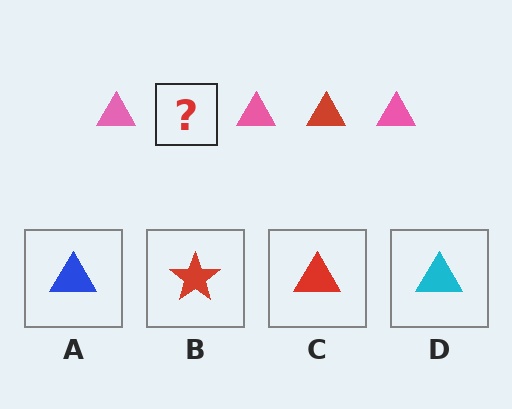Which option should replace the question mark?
Option C.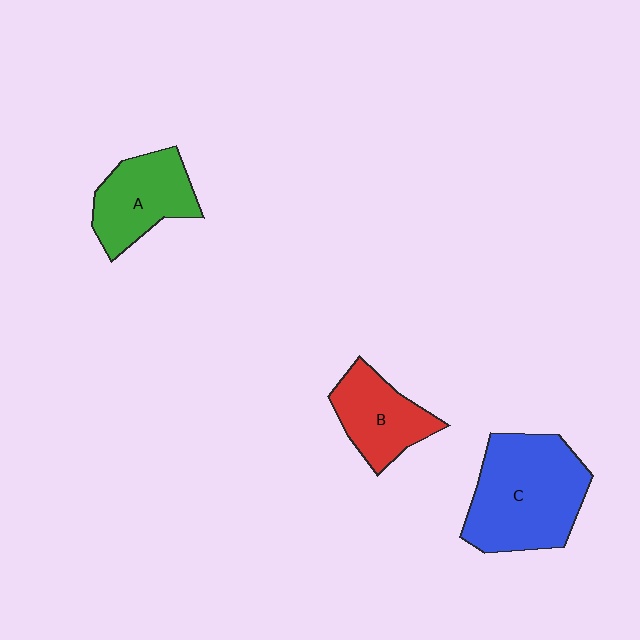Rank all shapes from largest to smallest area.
From largest to smallest: C (blue), A (green), B (red).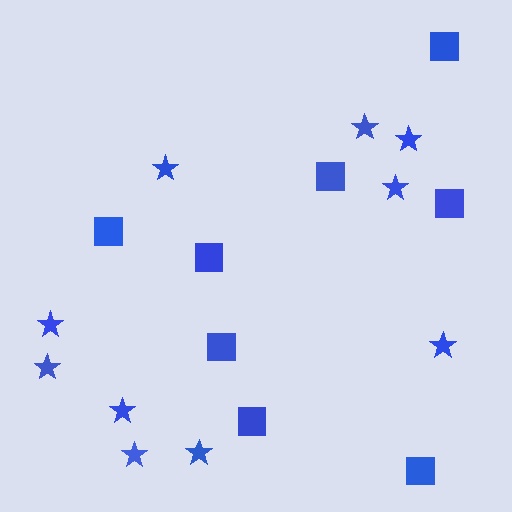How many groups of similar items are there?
There are 2 groups: one group of stars (10) and one group of squares (8).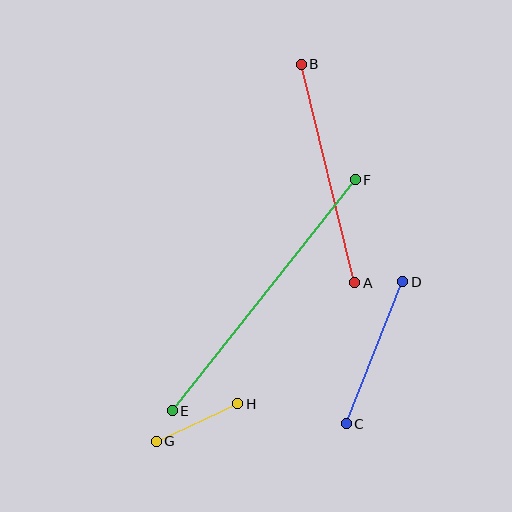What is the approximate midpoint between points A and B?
The midpoint is at approximately (328, 174) pixels.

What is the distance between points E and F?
The distance is approximately 294 pixels.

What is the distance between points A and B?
The distance is approximately 225 pixels.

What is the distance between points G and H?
The distance is approximately 90 pixels.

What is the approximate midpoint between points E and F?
The midpoint is at approximately (264, 295) pixels.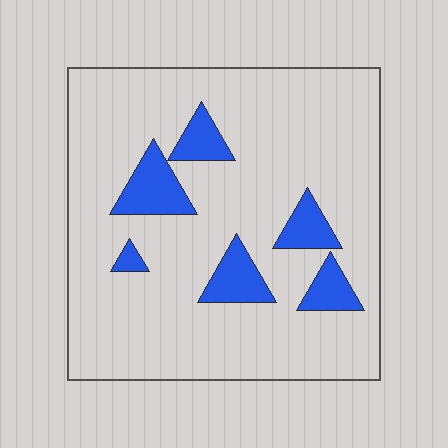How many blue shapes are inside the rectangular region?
6.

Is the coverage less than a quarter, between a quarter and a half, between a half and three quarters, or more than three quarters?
Less than a quarter.